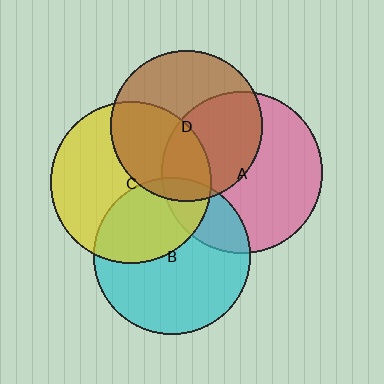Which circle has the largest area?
Circle C (yellow).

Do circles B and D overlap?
Yes.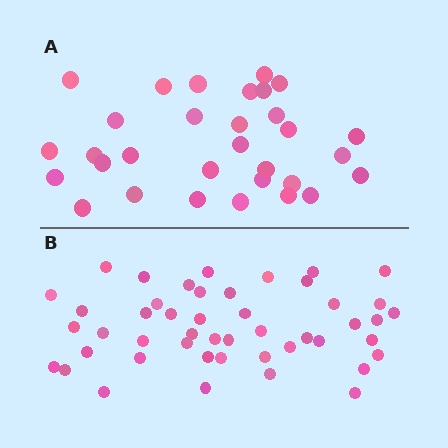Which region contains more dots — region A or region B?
Region B (the bottom region) has more dots.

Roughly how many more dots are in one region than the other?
Region B has approximately 15 more dots than region A.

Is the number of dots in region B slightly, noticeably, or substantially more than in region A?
Region B has substantially more. The ratio is roughly 1.5 to 1.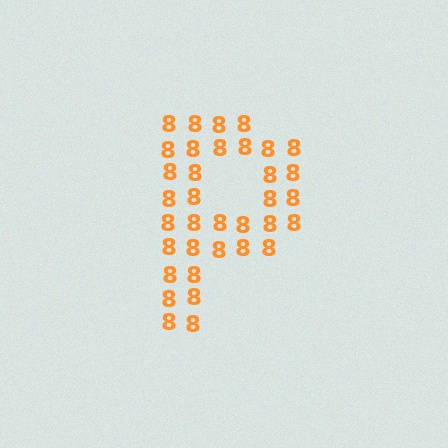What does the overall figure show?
The overall figure shows the letter P.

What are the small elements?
The small elements are digit 8's.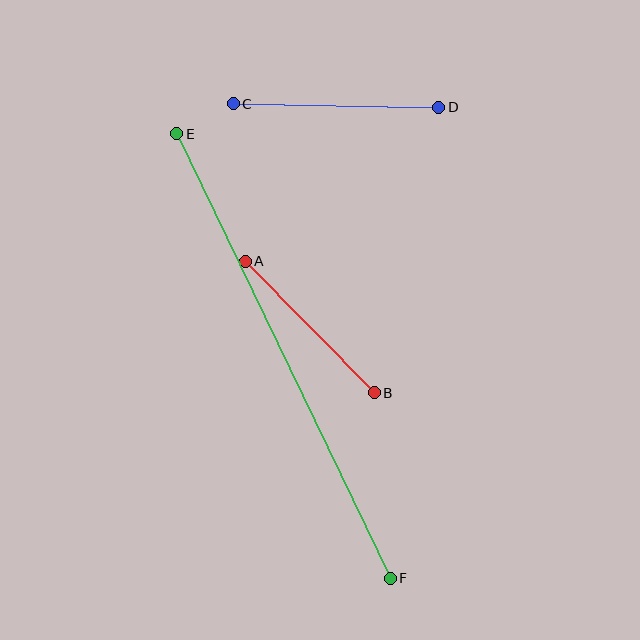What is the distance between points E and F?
The distance is approximately 493 pixels.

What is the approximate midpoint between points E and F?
The midpoint is at approximately (284, 356) pixels.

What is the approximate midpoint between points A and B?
The midpoint is at approximately (310, 327) pixels.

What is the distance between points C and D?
The distance is approximately 206 pixels.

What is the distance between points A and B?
The distance is approximately 184 pixels.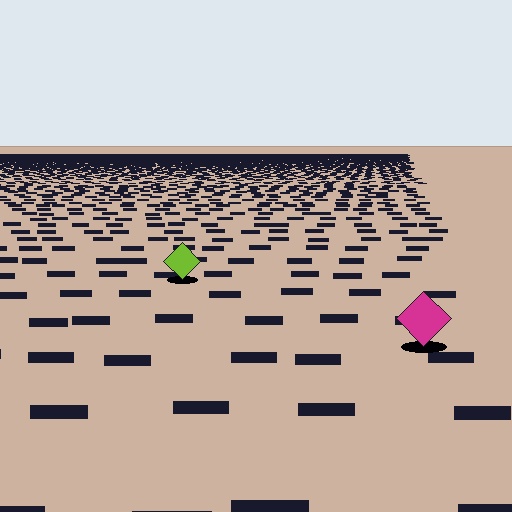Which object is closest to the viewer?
The magenta diamond is closest. The texture marks near it are larger and more spread out.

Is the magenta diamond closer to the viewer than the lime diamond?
Yes. The magenta diamond is closer — you can tell from the texture gradient: the ground texture is coarser near it.